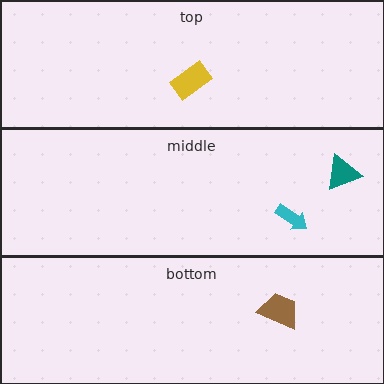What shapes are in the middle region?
The teal triangle, the cyan arrow.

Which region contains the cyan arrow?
The middle region.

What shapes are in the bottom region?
The brown trapezoid.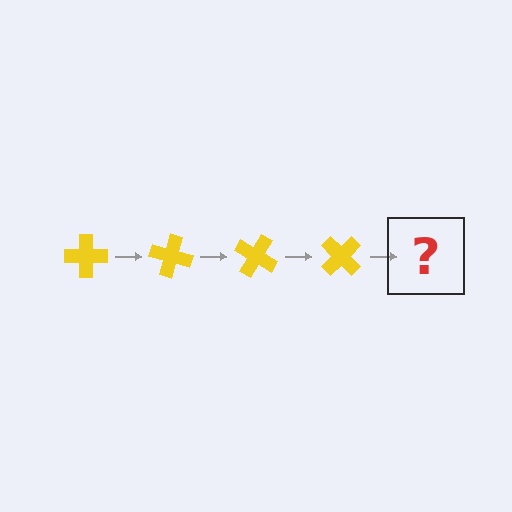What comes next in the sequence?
The next element should be a yellow cross rotated 60 degrees.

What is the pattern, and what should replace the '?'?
The pattern is that the cross rotates 15 degrees each step. The '?' should be a yellow cross rotated 60 degrees.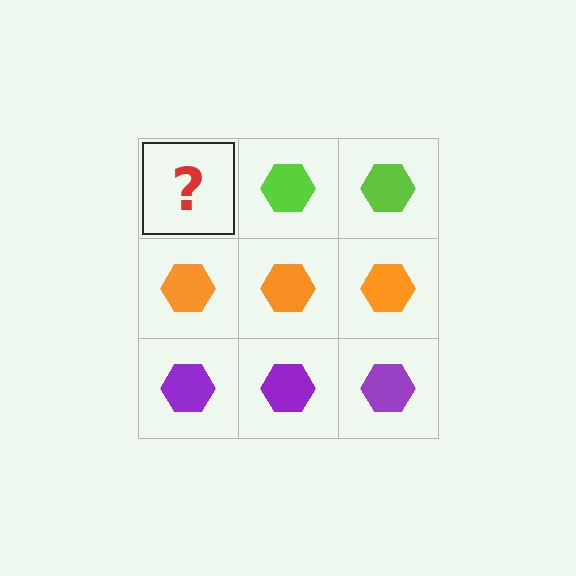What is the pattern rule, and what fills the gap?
The rule is that each row has a consistent color. The gap should be filled with a lime hexagon.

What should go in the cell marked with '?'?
The missing cell should contain a lime hexagon.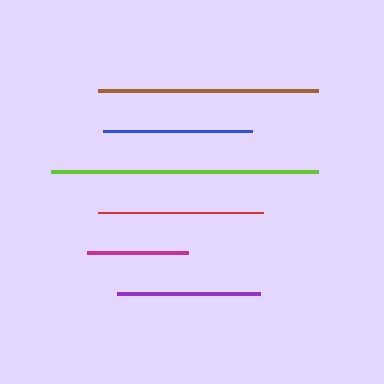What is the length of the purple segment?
The purple segment is approximately 144 pixels long.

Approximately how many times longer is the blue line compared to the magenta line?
The blue line is approximately 1.5 times the length of the magenta line.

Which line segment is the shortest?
The magenta line is the shortest at approximately 101 pixels.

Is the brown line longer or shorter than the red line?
The brown line is longer than the red line.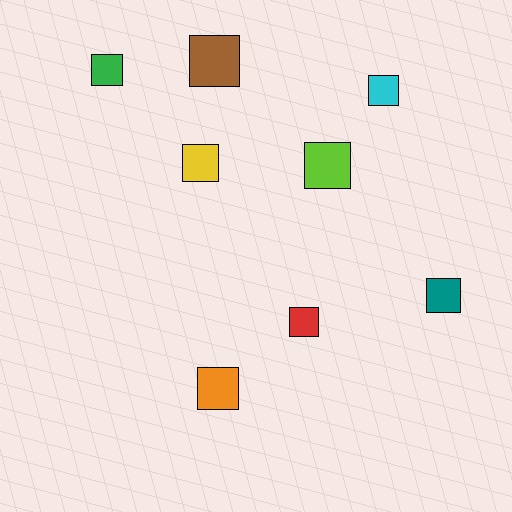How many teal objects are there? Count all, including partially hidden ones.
There is 1 teal object.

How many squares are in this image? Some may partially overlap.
There are 8 squares.